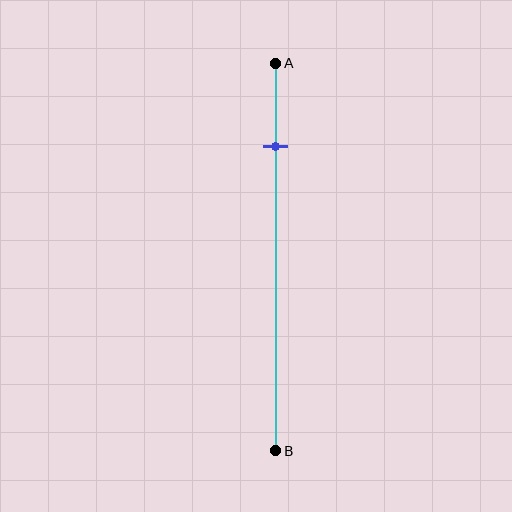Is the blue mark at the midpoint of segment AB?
No, the mark is at about 20% from A, not at the 50% midpoint.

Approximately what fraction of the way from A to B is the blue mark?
The blue mark is approximately 20% of the way from A to B.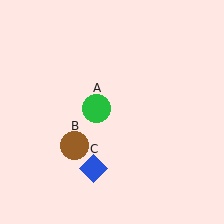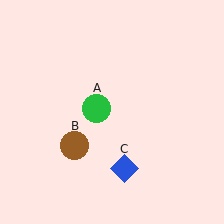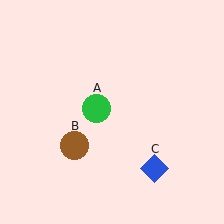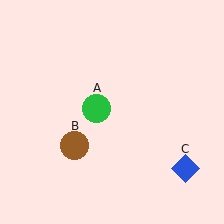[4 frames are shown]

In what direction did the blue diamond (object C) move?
The blue diamond (object C) moved right.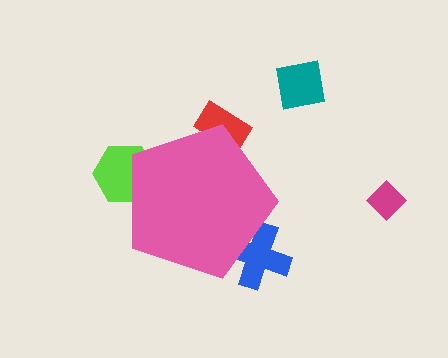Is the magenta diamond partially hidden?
No, the magenta diamond is fully visible.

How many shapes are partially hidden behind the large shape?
3 shapes are partially hidden.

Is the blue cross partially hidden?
Yes, the blue cross is partially hidden behind the pink pentagon.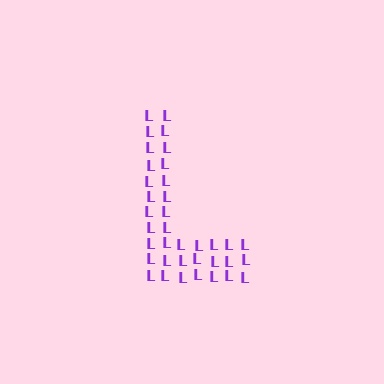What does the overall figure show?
The overall figure shows the letter L.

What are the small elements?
The small elements are letter L's.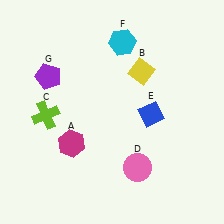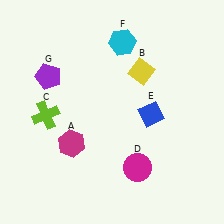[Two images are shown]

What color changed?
The circle (D) changed from pink in Image 1 to magenta in Image 2.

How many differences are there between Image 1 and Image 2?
There is 1 difference between the two images.